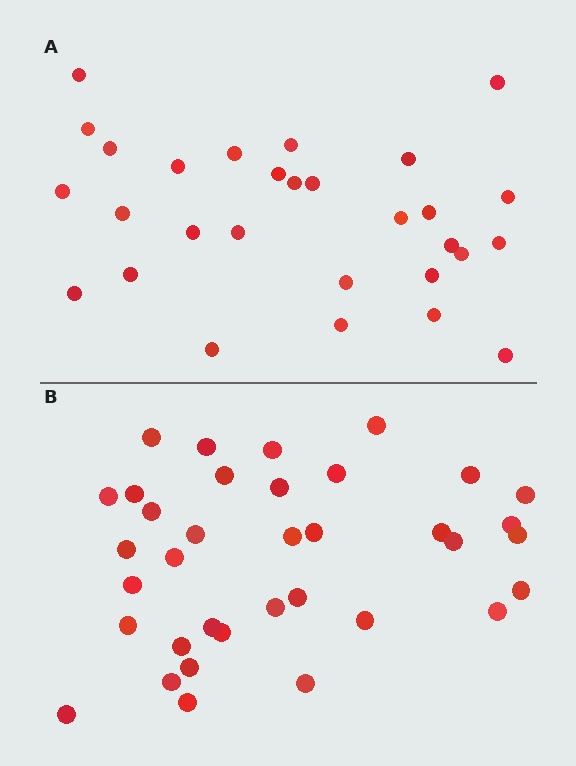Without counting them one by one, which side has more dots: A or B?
Region B (the bottom region) has more dots.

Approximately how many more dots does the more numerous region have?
Region B has roughly 8 or so more dots than region A.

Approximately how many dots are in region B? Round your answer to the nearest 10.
About 40 dots. (The exact count is 36, which rounds to 40.)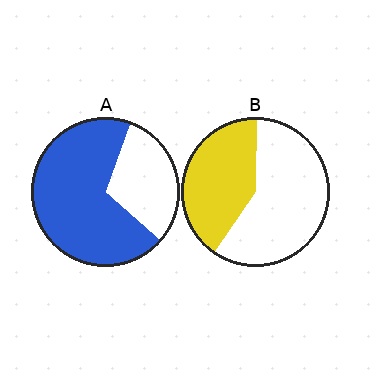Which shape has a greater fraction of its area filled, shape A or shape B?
Shape A.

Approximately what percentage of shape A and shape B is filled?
A is approximately 70% and B is approximately 40%.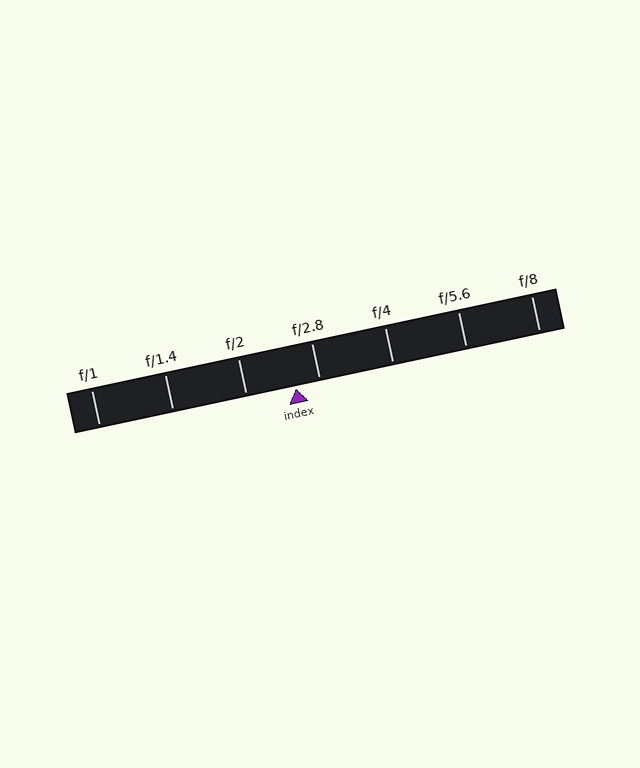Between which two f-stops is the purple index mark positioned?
The index mark is between f/2 and f/2.8.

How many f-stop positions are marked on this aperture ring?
There are 7 f-stop positions marked.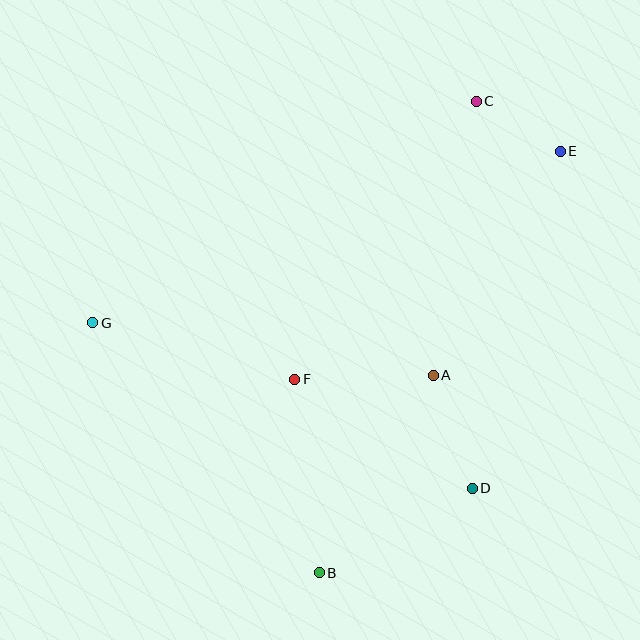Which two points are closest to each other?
Points C and E are closest to each other.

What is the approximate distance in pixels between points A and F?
The distance between A and F is approximately 138 pixels.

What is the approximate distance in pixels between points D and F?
The distance between D and F is approximately 208 pixels.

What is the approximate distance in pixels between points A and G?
The distance between A and G is approximately 344 pixels.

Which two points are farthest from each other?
Points E and G are farthest from each other.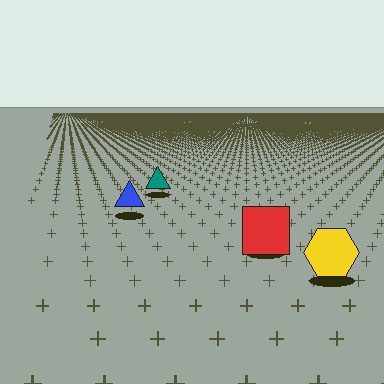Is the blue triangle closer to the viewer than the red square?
No. The red square is closer — you can tell from the texture gradient: the ground texture is coarser near it.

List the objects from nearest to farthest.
From nearest to farthest: the yellow hexagon, the red square, the blue triangle, the teal triangle.